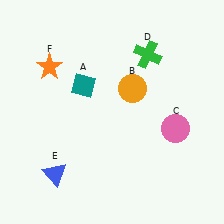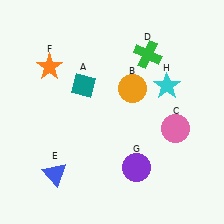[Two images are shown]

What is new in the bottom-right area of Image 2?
A purple circle (G) was added in the bottom-right area of Image 2.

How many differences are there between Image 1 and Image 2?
There are 2 differences between the two images.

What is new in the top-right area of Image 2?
A cyan star (H) was added in the top-right area of Image 2.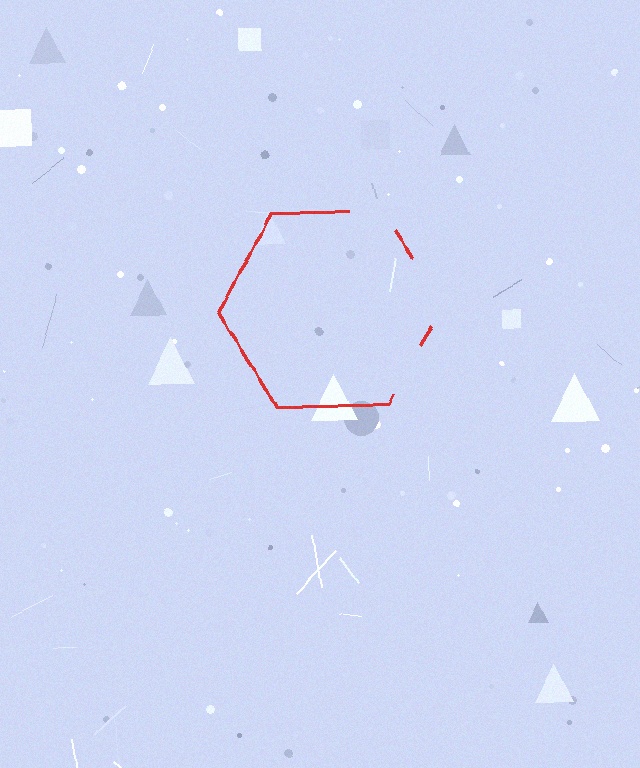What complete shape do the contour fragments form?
The contour fragments form a hexagon.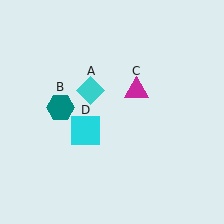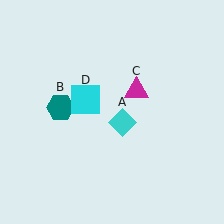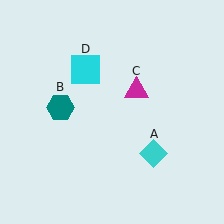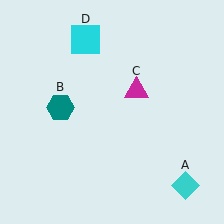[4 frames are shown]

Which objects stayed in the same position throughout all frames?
Teal hexagon (object B) and magenta triangle (object C) remained stationary.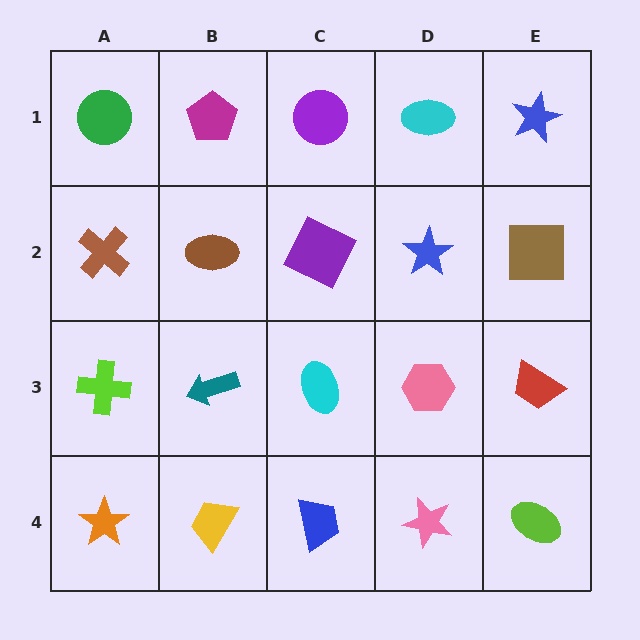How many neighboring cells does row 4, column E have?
2.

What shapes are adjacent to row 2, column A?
A green circle (row 1, column A), a lime cross (row 3, column A), a brown ellipse (row 2, column B).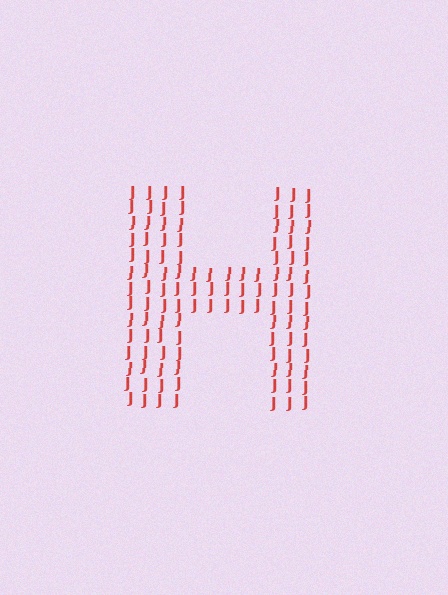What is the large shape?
The large shape is the letter H.